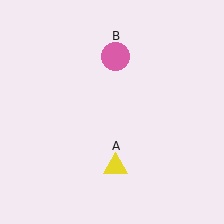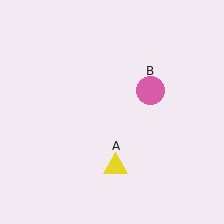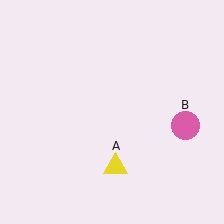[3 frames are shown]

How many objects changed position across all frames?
1 object changed position: pink circle (object B).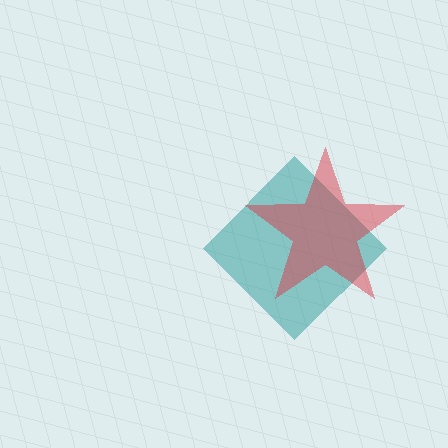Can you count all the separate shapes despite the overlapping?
Yes, there are 2 separate shapes.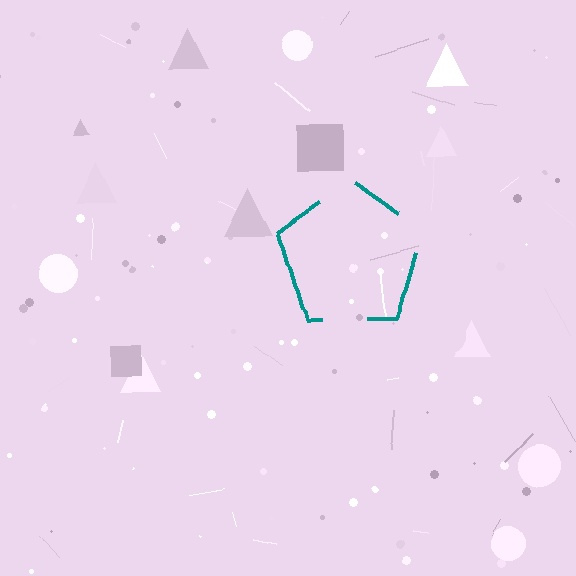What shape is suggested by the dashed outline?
The dashed outline suggests a pentagon.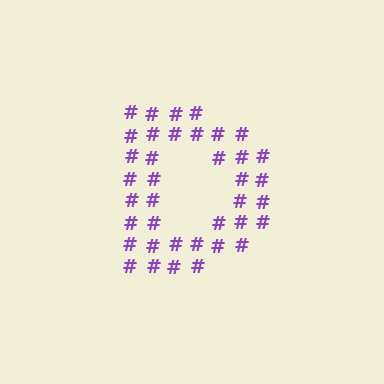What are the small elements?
The small elements are hash symbols.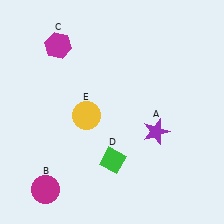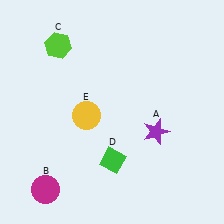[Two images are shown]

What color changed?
The hexagon (C) changed from magenta in Image 1 to lime in Image 2.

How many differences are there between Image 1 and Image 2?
There is 1 difference between the two images.